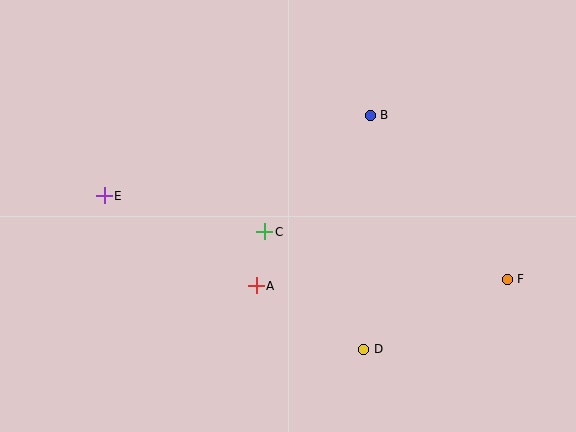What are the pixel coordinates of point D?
Point D is at (364, 349).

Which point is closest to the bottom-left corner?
Point E is closest to the bottom-left corner.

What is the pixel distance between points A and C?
The distance between A and C is 55 pixels.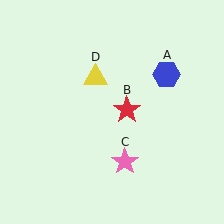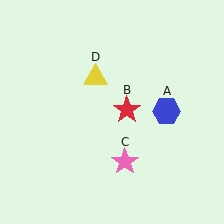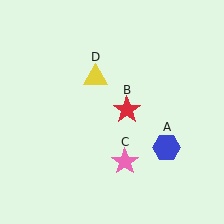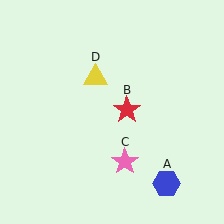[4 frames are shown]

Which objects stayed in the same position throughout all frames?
Red star (object B) and pink star (object C) and yellow triangle (object D) remained stationary.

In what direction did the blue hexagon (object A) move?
The blue hexagon (object A) moved down.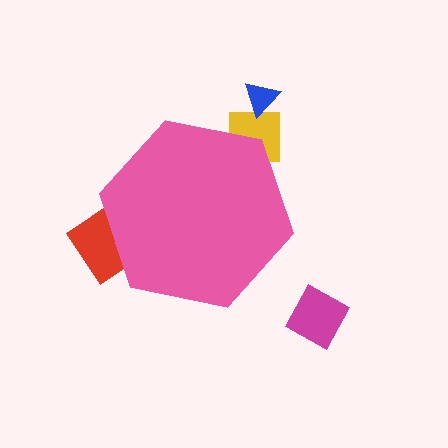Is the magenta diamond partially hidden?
No, the magenta diamond is fully visible.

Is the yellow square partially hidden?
Yes, the yellow square is partially hidden behind the pink hexagon.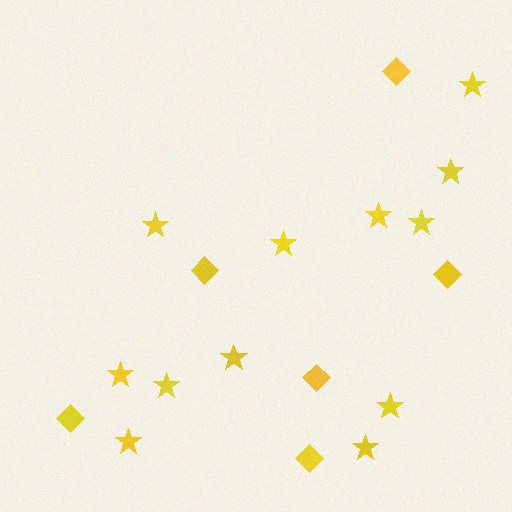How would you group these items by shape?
There are 2 groups: one group of stars (12) and one group of diamonds (6).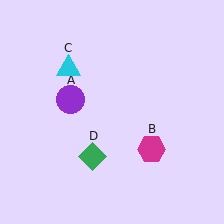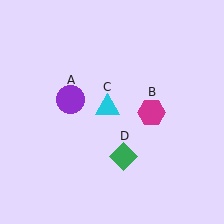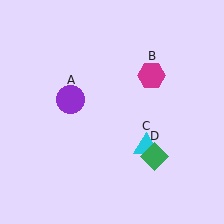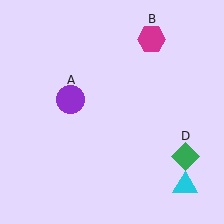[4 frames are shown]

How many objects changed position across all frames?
3 objects changed position: magenta hexagon (object B), cyan triangle (object C), green diamond (object D).